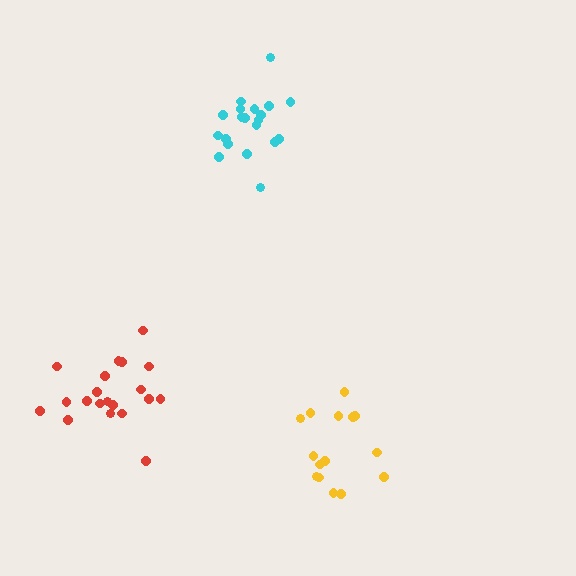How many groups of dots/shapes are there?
There are 3 groups.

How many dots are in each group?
Group 1: 15 dots, Group 2: 20 dots, Group 3: 20 dots (55 total).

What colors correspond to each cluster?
The clusters are colored: yellow, cyan, red.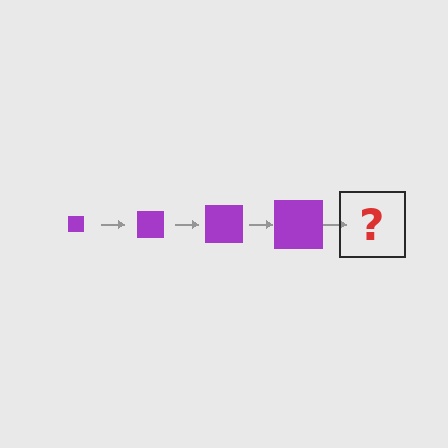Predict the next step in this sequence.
The next step is a purple square, larger than the previous one.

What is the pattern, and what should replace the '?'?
The pattern is that the square gets progressively larger each step. The '?' should be a purple square, larger than the previous one.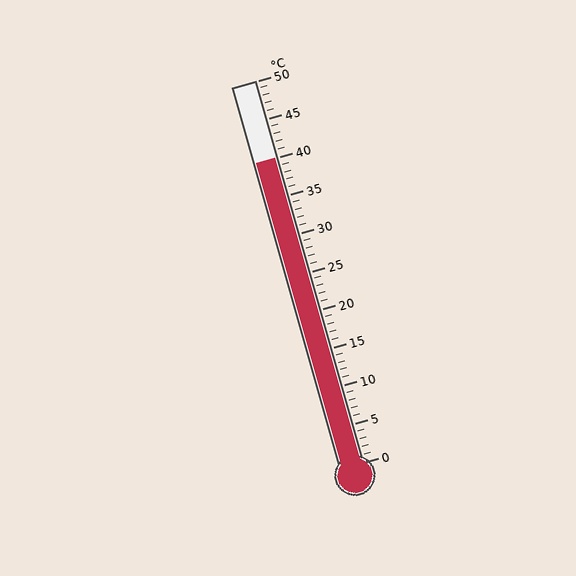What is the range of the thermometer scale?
The thermometer scale ranges from 0°C to 50°C.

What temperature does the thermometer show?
The thermometer shows approximately 40°C.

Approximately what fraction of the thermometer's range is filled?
The thermometer is filled to approximately 80% of its range.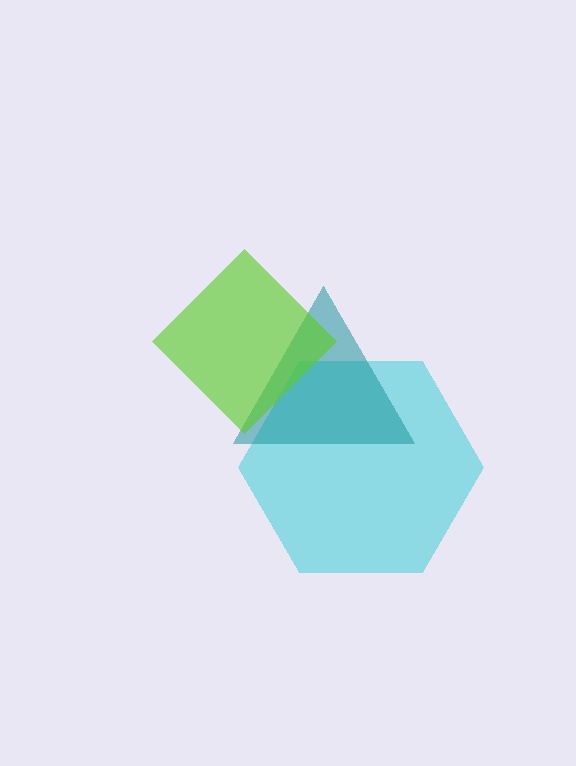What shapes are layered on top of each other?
The layered shapes are: a cyan hexagon, a teal triangle, a lime diamond.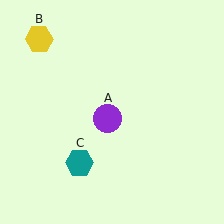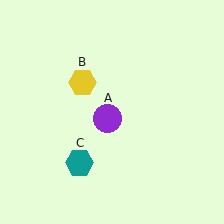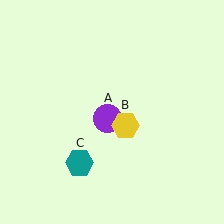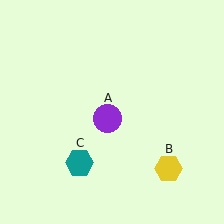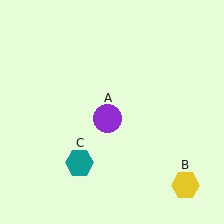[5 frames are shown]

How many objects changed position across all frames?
1 object changed position: yellow hexagon (object B).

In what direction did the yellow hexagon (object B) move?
The yellow hexagon (object B) moved down and to the right.